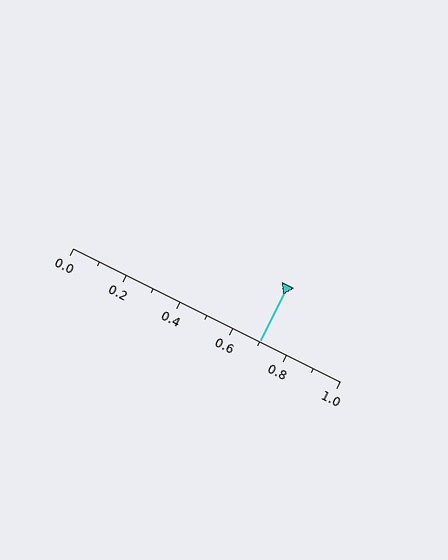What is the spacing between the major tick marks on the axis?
The major ticks are spaced 0.2 apart.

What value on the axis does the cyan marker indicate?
The marker indicates approximately 0.7.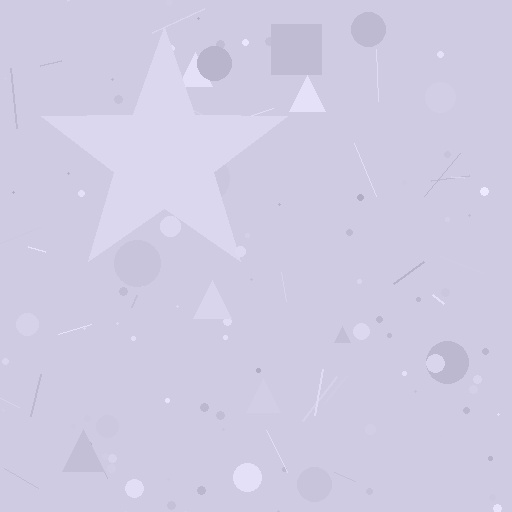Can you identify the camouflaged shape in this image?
The camouflaged shape is a star.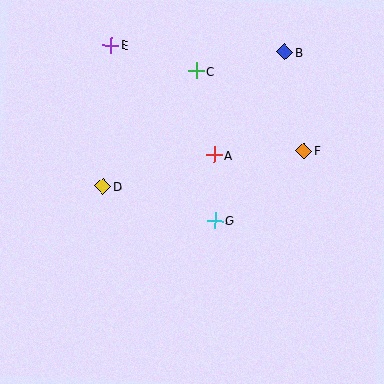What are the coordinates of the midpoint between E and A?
The midpoint between E and A is at (162, 100).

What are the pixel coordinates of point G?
Point G is at (215, 220).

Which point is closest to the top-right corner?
Point B is closest to the top-right corner.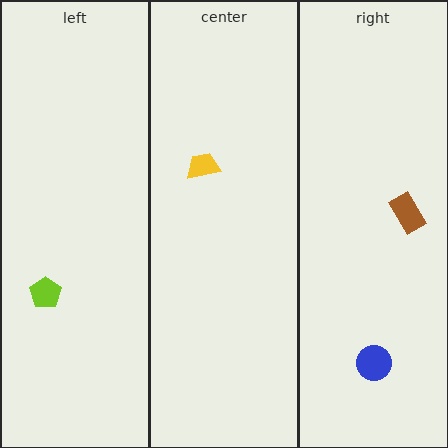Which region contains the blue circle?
The right region.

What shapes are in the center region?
The yellow trapezoid.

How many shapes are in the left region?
1.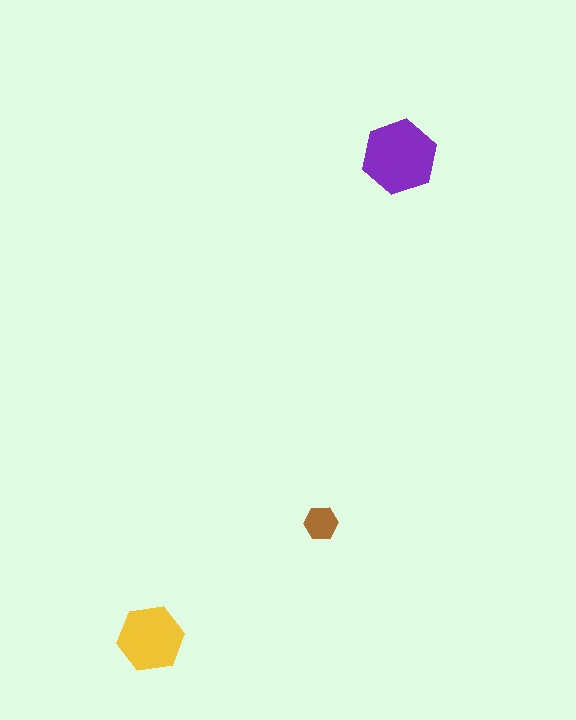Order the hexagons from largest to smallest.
the purple one, the yellow one, the brown one.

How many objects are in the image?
There are 3 objects in the image.